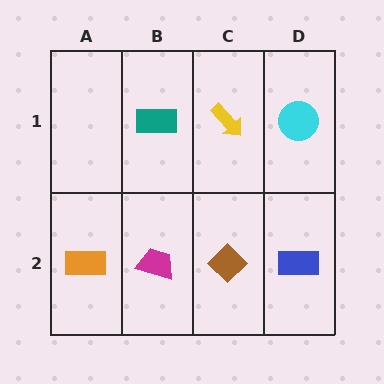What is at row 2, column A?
An orange rectangle.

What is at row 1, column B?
A teal rectangle.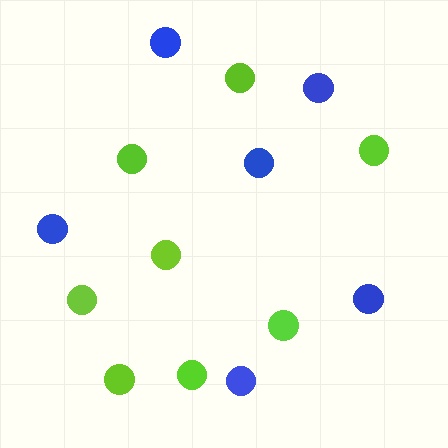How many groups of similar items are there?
There are 2 groups: one group of lime circles (8) and one group of blue circles (6).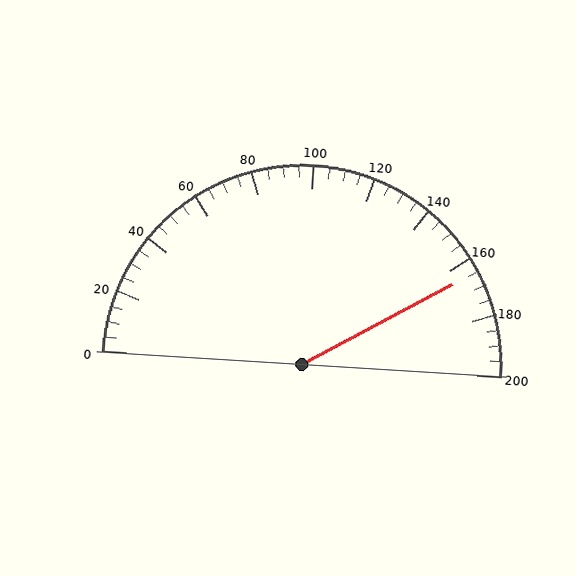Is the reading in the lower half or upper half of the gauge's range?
The reading is in the upper half of the range (0 to 200).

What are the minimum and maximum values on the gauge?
The gauge ranges from 0 to 200.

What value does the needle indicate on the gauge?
The needle indicates approximately 165.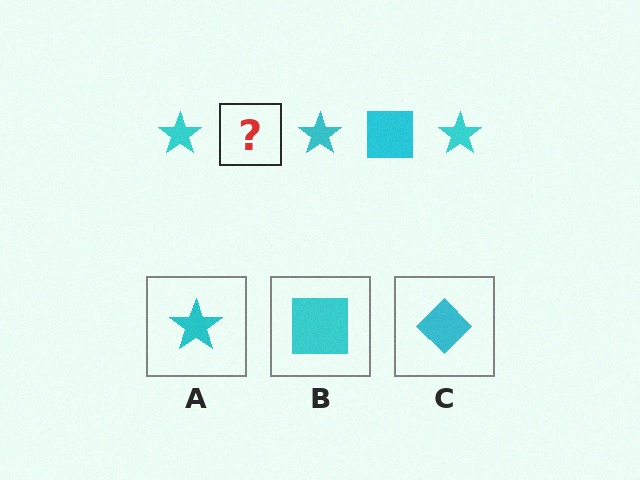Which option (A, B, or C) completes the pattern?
B.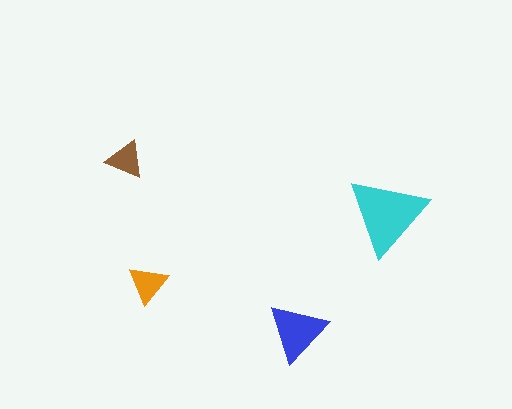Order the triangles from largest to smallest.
the cyan one, the blue one, the orange one, the brown one.